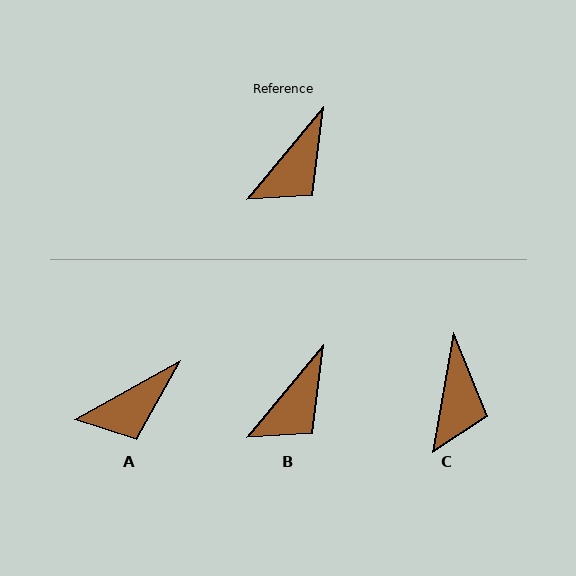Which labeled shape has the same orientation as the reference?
B.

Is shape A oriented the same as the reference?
No, it is off by about 21 degrees.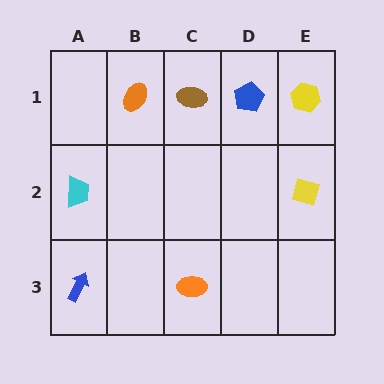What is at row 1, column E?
A yellow hexagon.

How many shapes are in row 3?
2 shapes.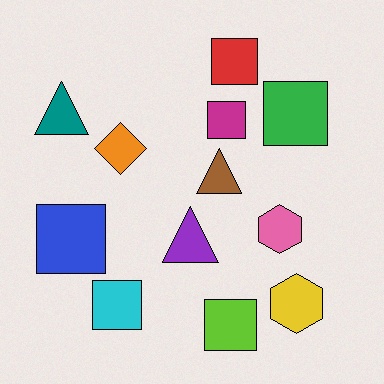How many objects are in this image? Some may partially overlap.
There are 12 objects.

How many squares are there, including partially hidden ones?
There are 6 squares.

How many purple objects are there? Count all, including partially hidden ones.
There is 1 purple object.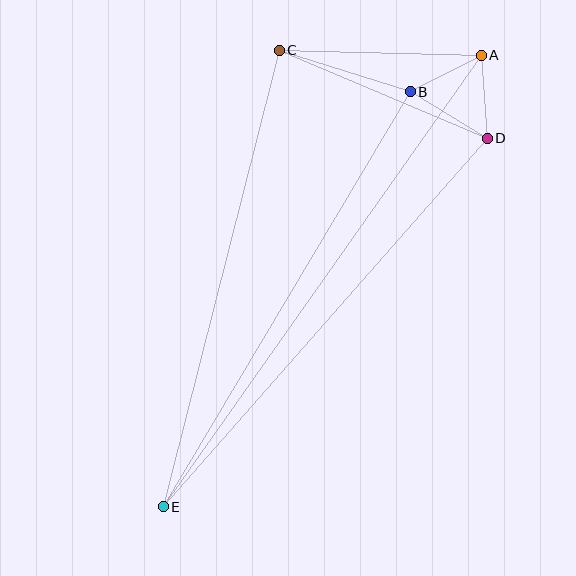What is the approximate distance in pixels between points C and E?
The distance between C and E is approximately 471 pixels.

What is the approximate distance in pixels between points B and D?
The distance between B and D is approximately 90 pixels.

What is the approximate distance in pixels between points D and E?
The distance between D and E is approximately 491 pixels.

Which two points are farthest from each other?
Points A and E are farthest from each other.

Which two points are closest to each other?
Points A and B are closest to each other.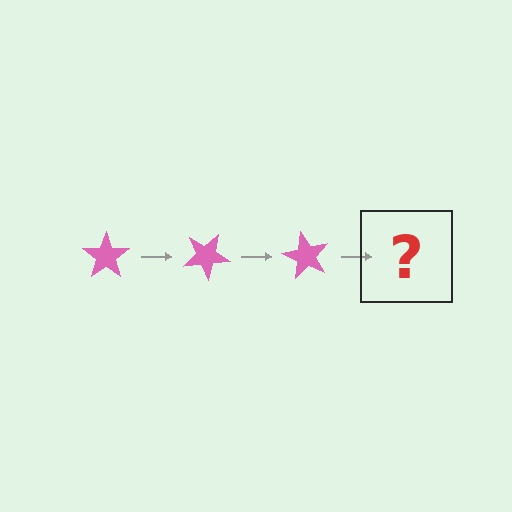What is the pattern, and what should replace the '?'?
The pattern is that the star rotates 30 degrees each step. The '?' should be a pink star rotated 90 degrees.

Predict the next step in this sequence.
The next step is a pink star rotated 90 degrees.